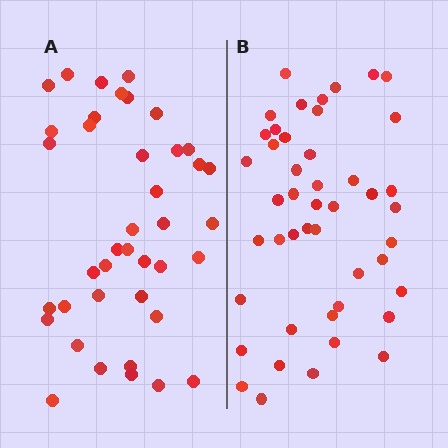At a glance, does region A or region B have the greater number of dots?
Region B (the right region) has more dots.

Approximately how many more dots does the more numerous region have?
Region B has about 6 more dots than region A.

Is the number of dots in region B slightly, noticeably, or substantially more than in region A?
Region B has only slightly more — the two regions are fairly close. The ratio is roughly 1.1 to 1.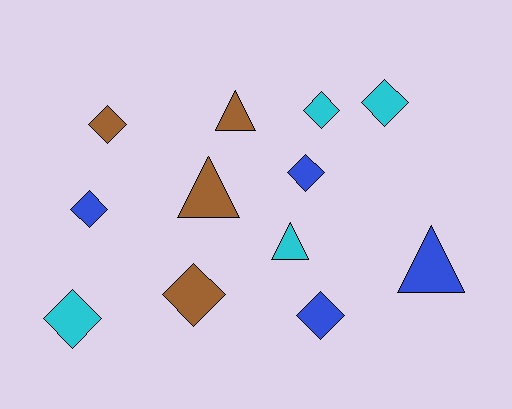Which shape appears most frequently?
Diamond, with 8 objects.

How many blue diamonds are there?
There are 3 blue diamonds.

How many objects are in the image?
There are 12 objects.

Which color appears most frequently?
Blue, with 4 objects.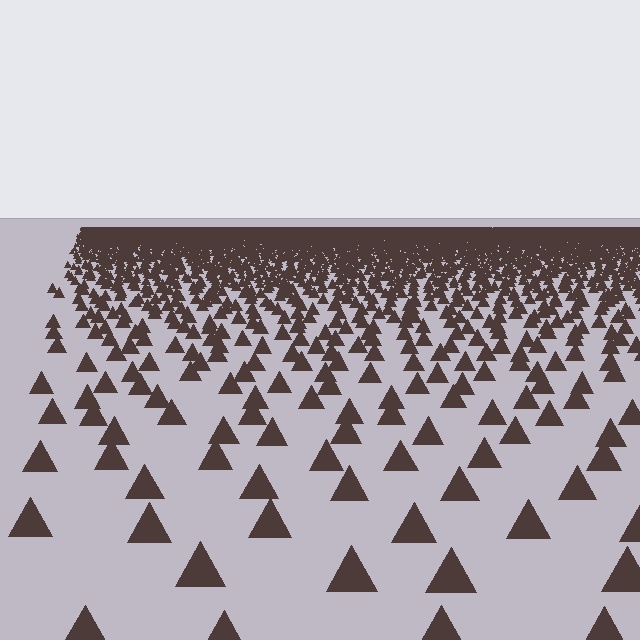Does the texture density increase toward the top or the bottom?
Density increases toward the top.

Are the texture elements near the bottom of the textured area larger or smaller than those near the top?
Larger. Near the bottom, elements are closer to the viewer and appear at a bigger on-screen size.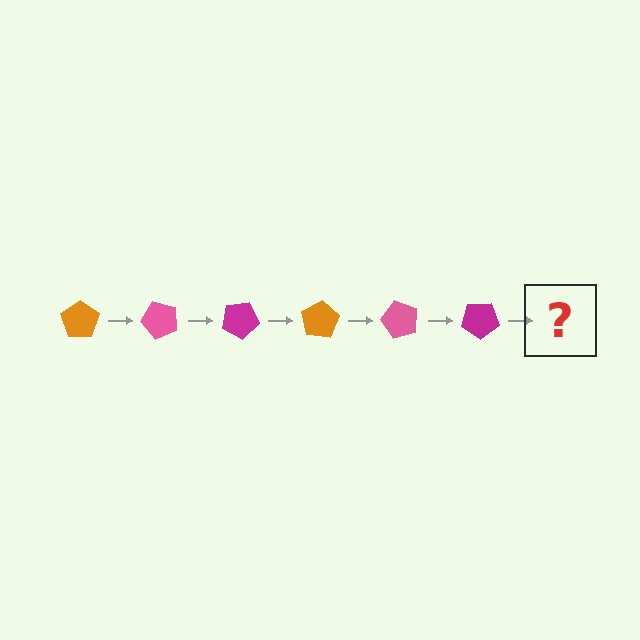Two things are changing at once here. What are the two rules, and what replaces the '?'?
The two rules are that it rotates 50 degrees each step and the color cycles through orange, pink, and magenta. The '?' should be an orange pentagon, rotated 300 degrees from the start.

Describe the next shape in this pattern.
It should be an orange pentagon, rotated 300 degrees from the start.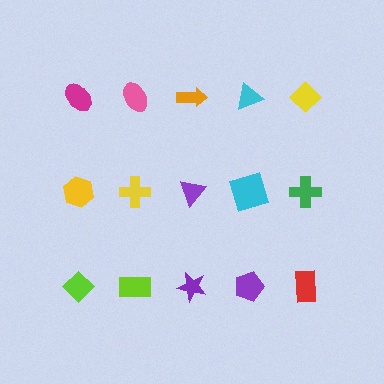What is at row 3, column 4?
A purple pentagon.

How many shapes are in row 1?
5 shapes.